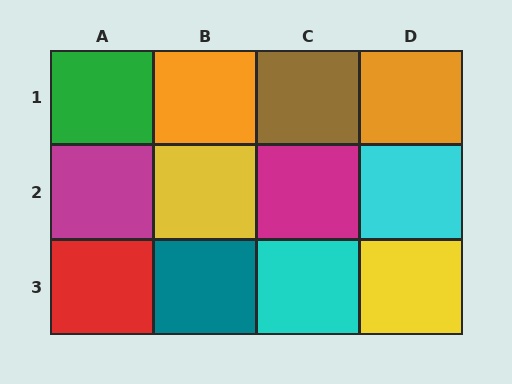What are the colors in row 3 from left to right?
Red, teal, cyan, yellow.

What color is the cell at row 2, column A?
Magenta.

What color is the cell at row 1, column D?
Orange.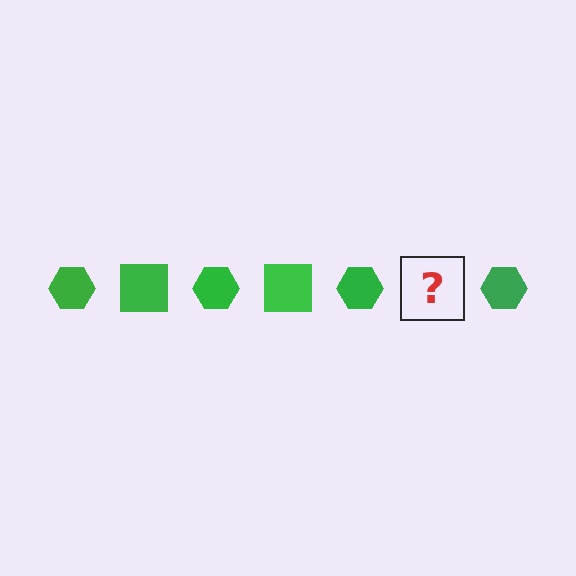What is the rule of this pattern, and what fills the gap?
The rule is that the pattern cycles through hexagon, square shapes in green. The gap should be filled with a green square.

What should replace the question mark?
The question mark should be replaced with a green square.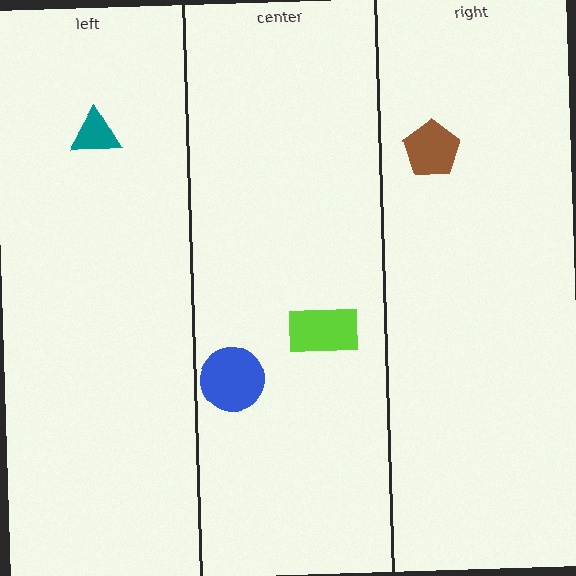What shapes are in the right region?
The brown pentagon.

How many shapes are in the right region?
1.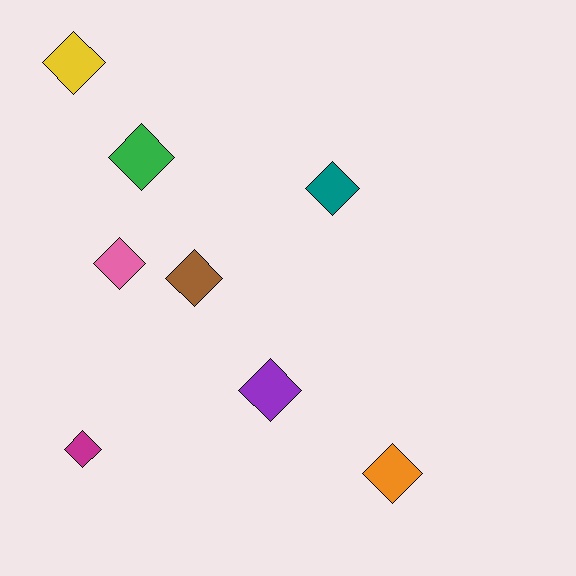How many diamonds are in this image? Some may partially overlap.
There are 8 diamonds.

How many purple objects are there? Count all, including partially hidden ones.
There is 1 purple object.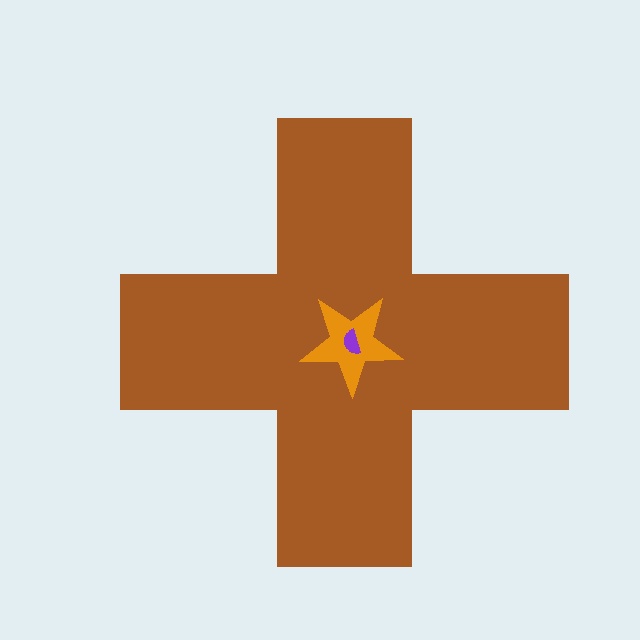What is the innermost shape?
The purple semicircle.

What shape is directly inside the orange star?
The purple semicircle.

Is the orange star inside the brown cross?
Yes.